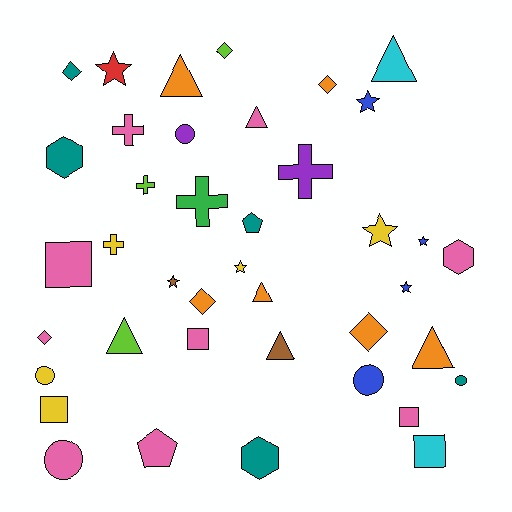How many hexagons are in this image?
There are 3 hexagons.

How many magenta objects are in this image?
There are no magenta objects.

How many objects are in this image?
There are 40 objects.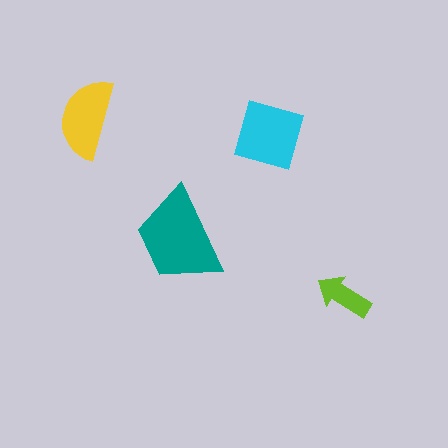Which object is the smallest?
The lime arrow.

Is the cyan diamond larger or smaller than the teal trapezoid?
Smaller.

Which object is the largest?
The teal trapezoid.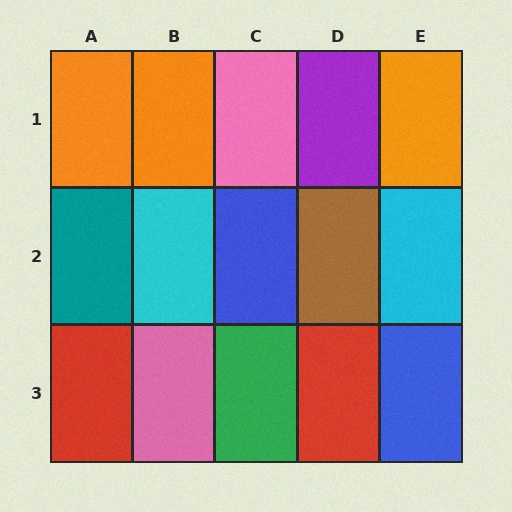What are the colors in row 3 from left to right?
Red, pink, green, red, blue.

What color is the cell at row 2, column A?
Teal.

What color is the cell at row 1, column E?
Orange.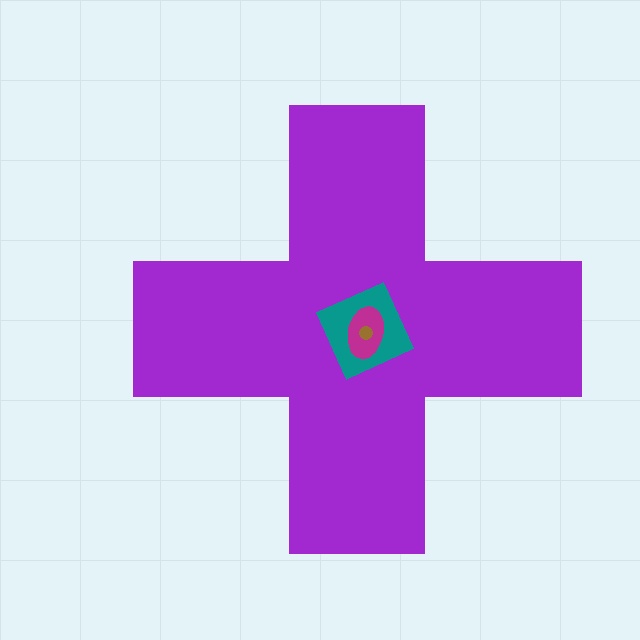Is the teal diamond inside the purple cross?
Yes.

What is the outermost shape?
The purple cross.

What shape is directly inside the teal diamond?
The magenta ellipse.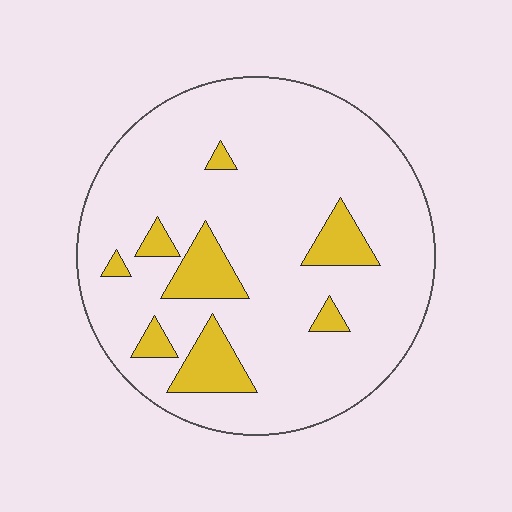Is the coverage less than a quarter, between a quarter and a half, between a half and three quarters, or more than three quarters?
Less than a quarter.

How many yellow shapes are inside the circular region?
8.